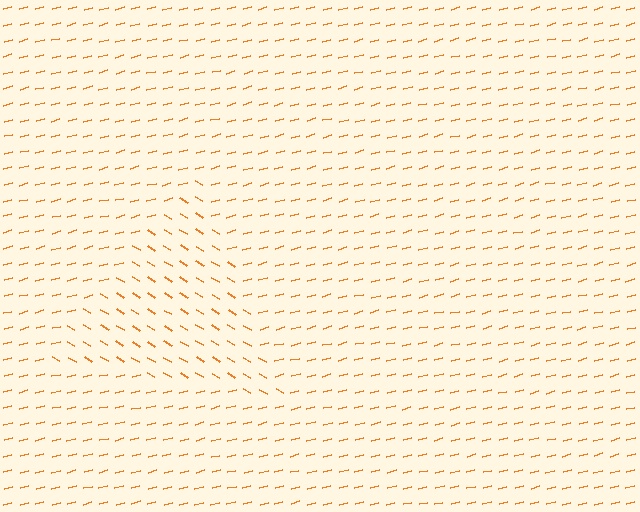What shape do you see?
I see a triangle.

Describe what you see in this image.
The image is filled with small orange line segments. A triangle region in the image has lines oriented differently from the surrounding lines, creating a visible texture boundary.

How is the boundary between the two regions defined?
The boundary is defined purely by a change in line orientation (approximately 45 degrees difference). All lines are the same color and thickness.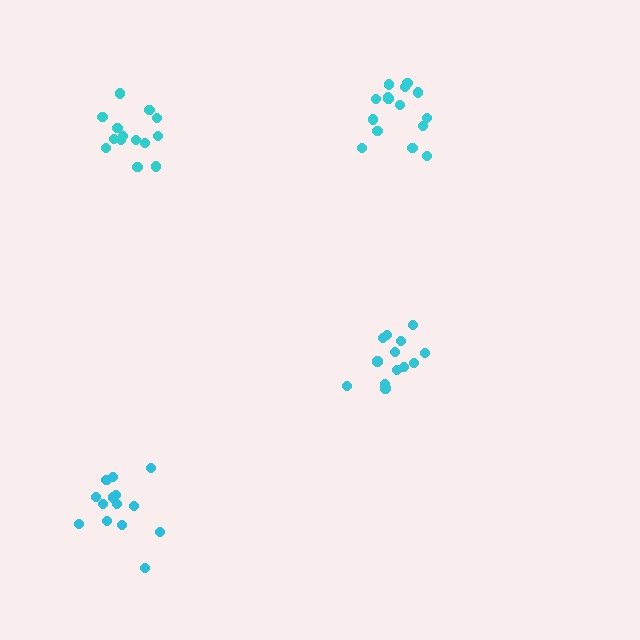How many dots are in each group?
Group 1: 14 dots, Group 2: 15 dots, Group 3: 13 dots, Group 4: 14 dots (56 total).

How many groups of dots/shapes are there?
There are 4 groups.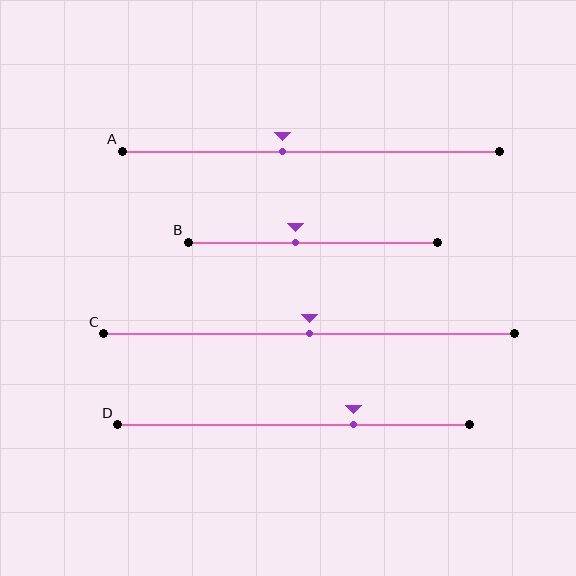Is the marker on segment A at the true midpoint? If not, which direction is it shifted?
No, the marker on segment A is shifted to the left by about 7% of the segment length.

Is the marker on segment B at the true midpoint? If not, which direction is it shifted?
No, the marker on segment B is shifted to the left by about 7% of the segment length.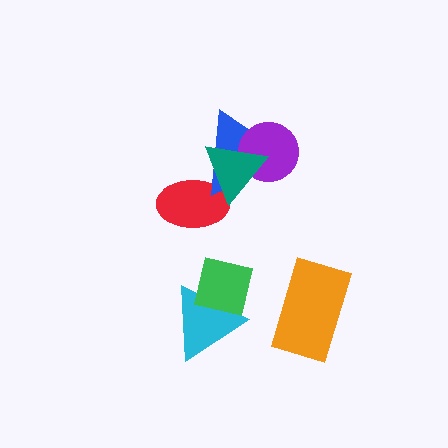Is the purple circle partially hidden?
Yes, it is partially covered by another shape.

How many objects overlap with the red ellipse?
2 objects overlap with the red ellipse.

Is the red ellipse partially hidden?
Yes, it is partially covered by another shape.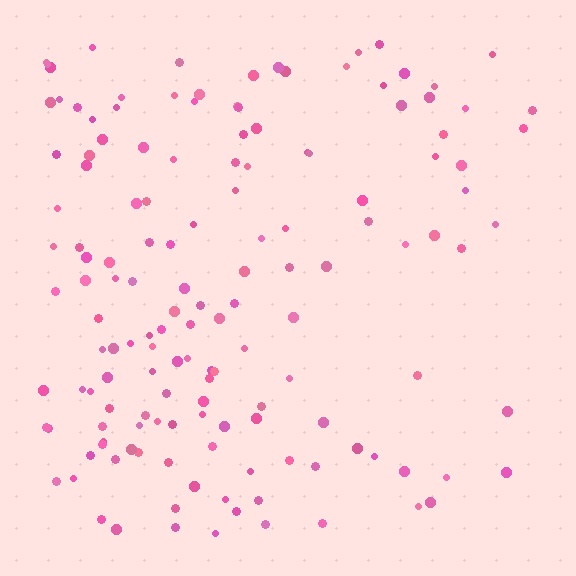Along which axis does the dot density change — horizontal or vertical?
Horizontal.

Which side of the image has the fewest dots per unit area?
The right.